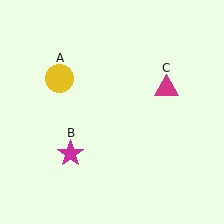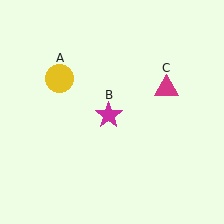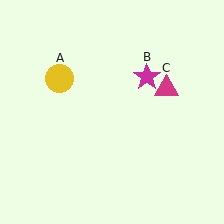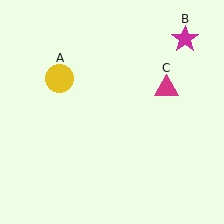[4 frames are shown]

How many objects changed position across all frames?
1 object changed position: magenta star (object B).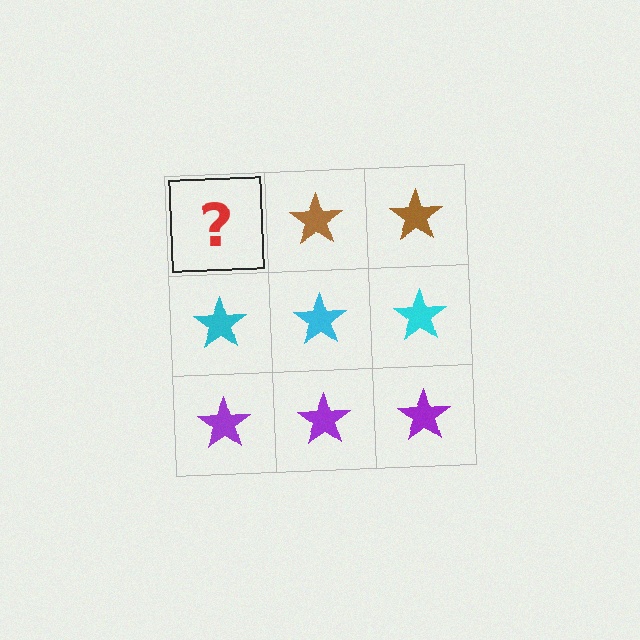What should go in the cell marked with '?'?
The missing cell should contain a brown star.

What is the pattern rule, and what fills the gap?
The rule is that each row has a consistent color. The gap should be filled with a brown star.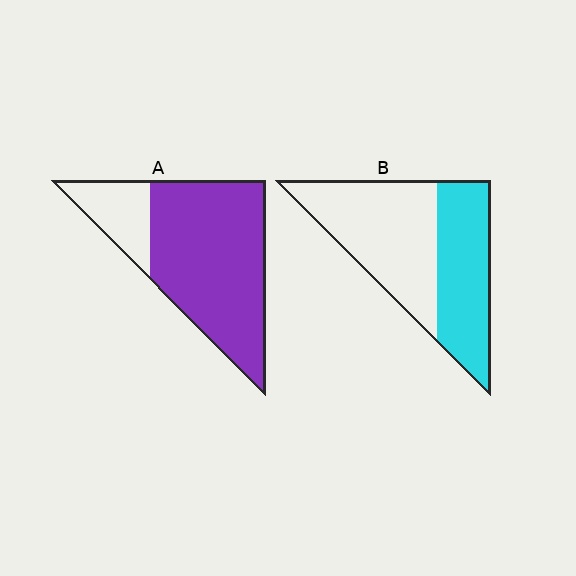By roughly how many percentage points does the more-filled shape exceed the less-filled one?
By roughly 35 percentage points (A over B).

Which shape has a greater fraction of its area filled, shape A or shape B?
Shape A.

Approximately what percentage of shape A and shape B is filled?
A is approximately 80% and B is approximately 45%.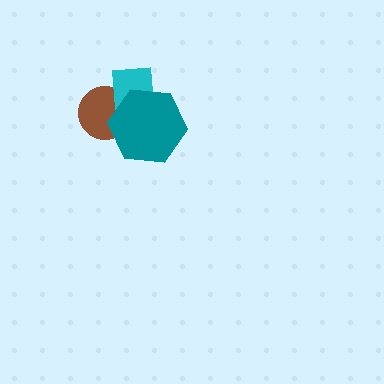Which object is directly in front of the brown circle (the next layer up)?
The cyan rectangle is directly in front of the brown circle.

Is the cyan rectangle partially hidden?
Yes, it is partially covered by another shape.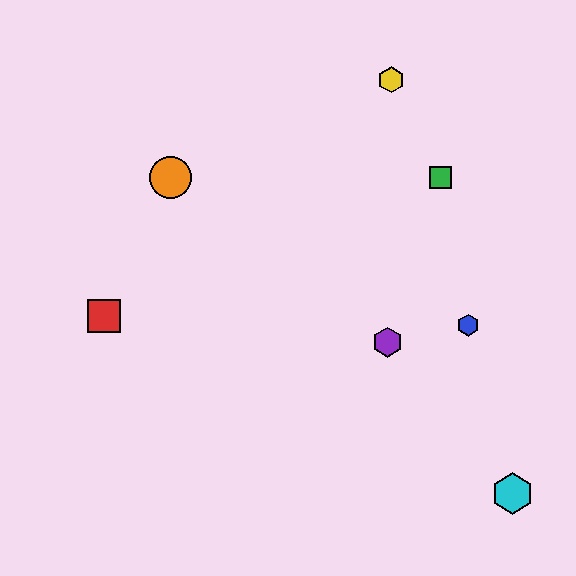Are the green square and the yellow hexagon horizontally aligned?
No, the green square is at y≈177 and the yellow hexagon is at y≈80.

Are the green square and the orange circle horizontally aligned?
Yes, both are at y≈177.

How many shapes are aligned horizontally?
2 shapes (the green square, the orange circle) are aligned horizontally.